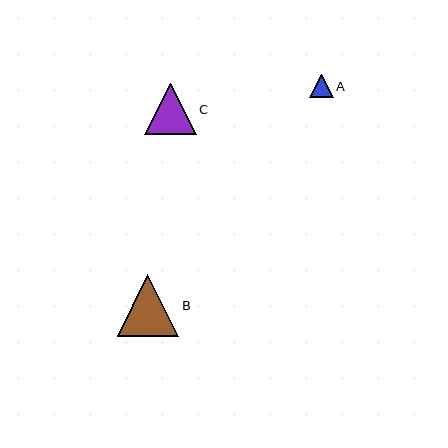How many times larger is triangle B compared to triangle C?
Triangle B is approximately 1.2 times the size of triangle C.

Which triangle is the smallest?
Triangle A is the smallest with a size of approximately 24 pixels.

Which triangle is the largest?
Triangle B is the largest with a size of approximately 61 pixels.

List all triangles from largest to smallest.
From largest to smallest: B, C, A.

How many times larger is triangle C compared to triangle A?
Triangle C is approximately 2.2 times the size of triangle A.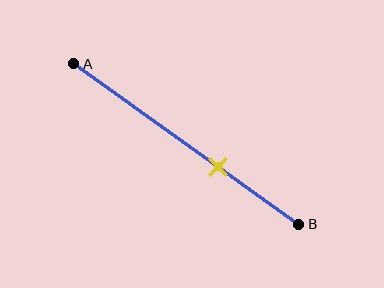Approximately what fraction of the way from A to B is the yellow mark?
The yellow mark is approximately 65% of the way from A to B.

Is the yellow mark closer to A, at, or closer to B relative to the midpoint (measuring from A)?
The yellow mark is closer to point B than the midpoint of segment AB.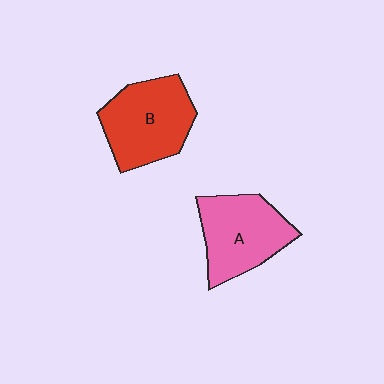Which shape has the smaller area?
Shape A (pink).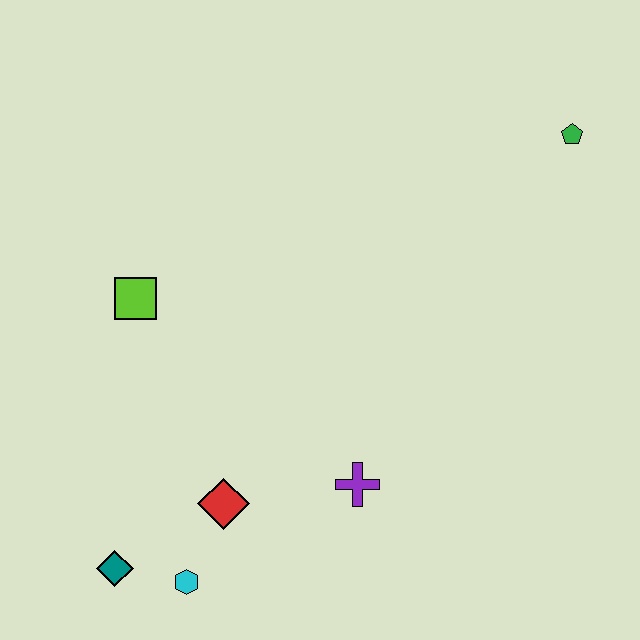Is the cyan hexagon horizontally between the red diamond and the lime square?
Yes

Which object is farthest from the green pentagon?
The teal diamond is farthest from the green pentagon.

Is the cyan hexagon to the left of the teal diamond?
No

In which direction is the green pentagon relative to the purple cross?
The green pentagon is above the purple cross.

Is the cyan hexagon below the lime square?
Yes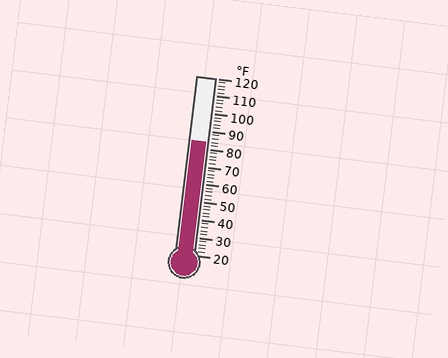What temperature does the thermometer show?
The thermometer shows approximately 84°F.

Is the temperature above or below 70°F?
The temperature is above 70°F.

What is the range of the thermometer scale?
The thermometer scale ranges from 20°F to 120°F.